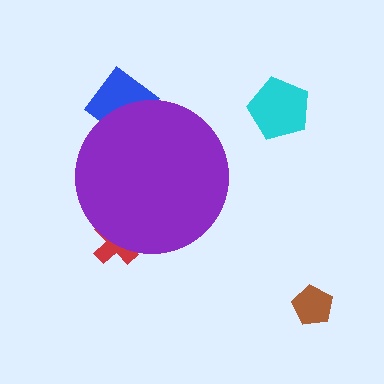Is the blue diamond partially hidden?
Yes, the blue diamond is partially hidden behind the purple circle.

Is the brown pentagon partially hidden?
No, the brown pentagon is fully visible.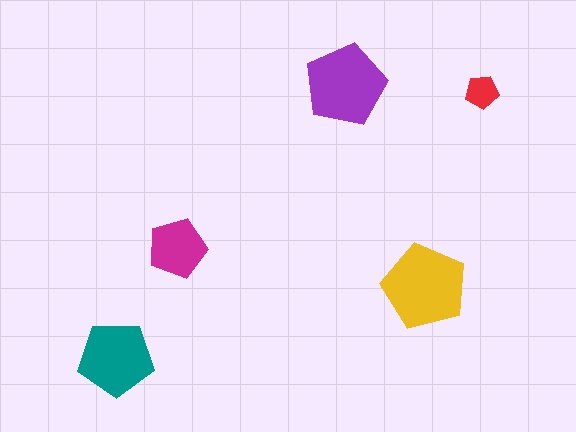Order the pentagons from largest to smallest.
the yellow one, the purple one, the teal one, the magenta one, the red one.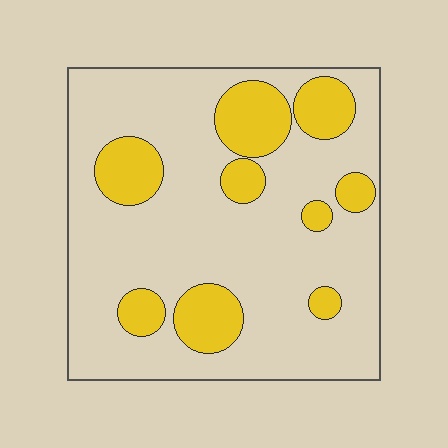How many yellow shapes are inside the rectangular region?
9.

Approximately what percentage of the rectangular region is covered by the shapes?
Approximately 25%.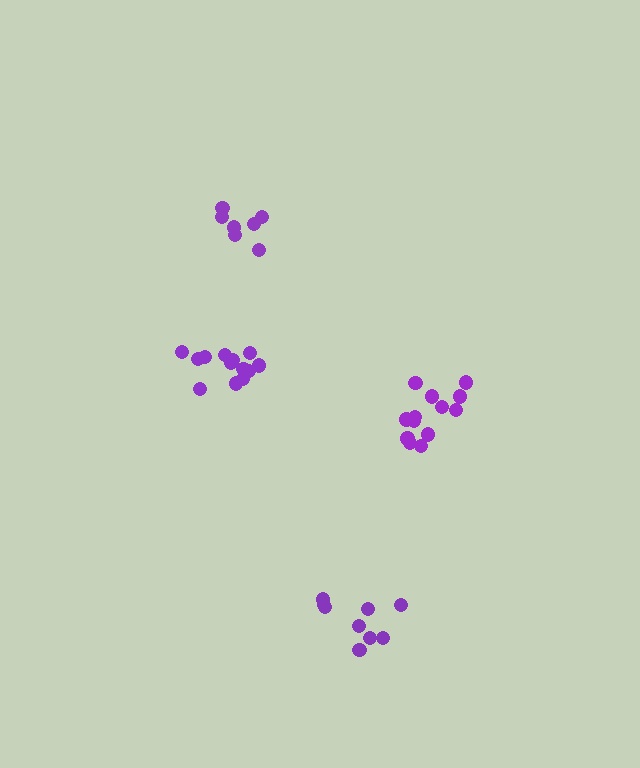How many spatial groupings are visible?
There are 4 spatial groupings.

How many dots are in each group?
Group 1: 13 dots, Group 2: 13 dots, Group 3: 7 dots, Group 4: 9 dots (42 total).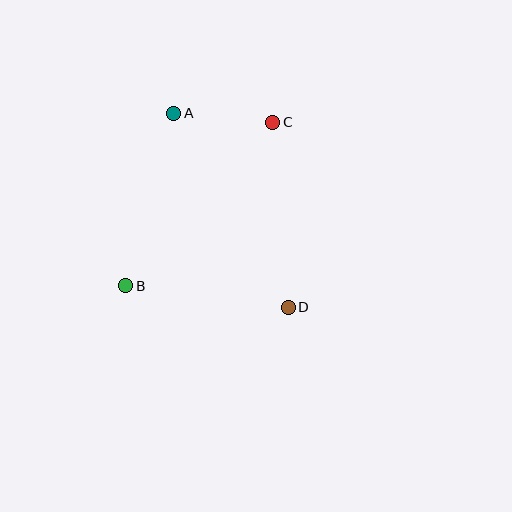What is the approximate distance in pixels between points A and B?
The distance between A and B is approximately 179 pixels.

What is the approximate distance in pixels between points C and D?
The distance between C and D is approximately 186 pixels.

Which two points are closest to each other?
Points A and C are closest to each other.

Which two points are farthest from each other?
Points A and D are farthest from each other.